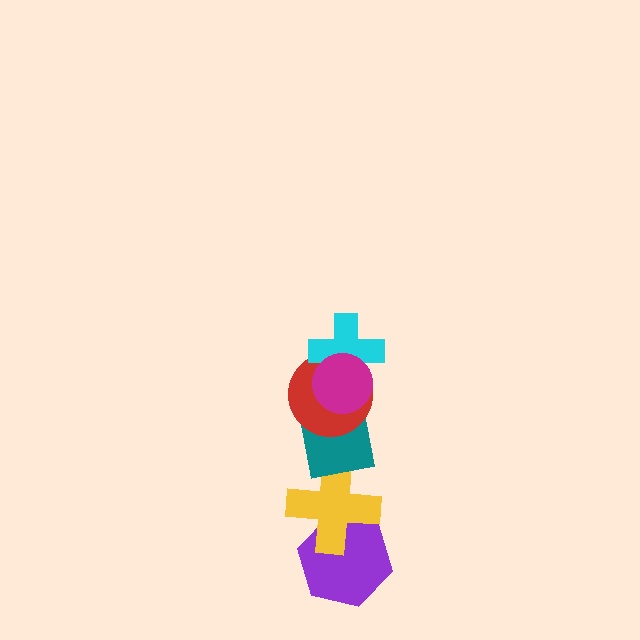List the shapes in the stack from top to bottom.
From top to bottom: the magenta circle, the cyan cross, the red circle, the teal square, the yellow cross, the purple hexagon.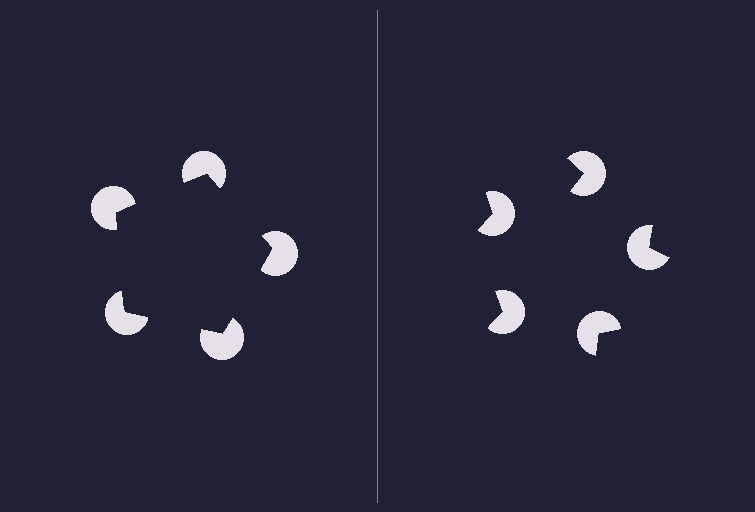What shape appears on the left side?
An illusory pentagon.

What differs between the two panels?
The pac-man discs are positioned identically on both sides; only the wedge orientations differ. On the left they align to a pentagon; on the right they are misaligned.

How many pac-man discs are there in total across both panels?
10 — 5 on each side.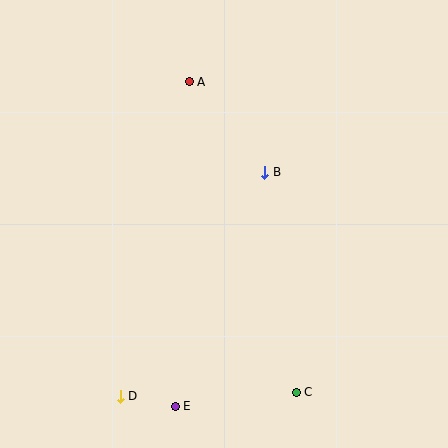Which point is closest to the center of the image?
Point B at (265, 172) is closest to the center.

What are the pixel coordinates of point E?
Point E is at (175, 406).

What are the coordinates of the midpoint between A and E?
The midpoint between A and E is at (182, 244).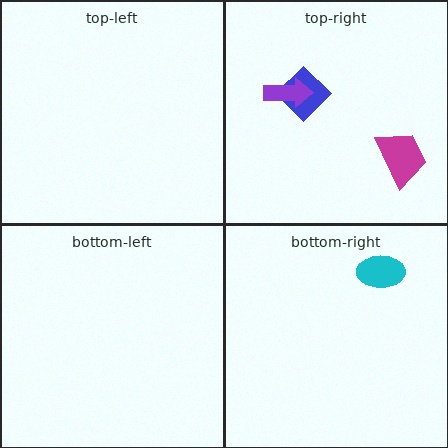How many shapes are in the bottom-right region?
1.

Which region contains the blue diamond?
The top-right region.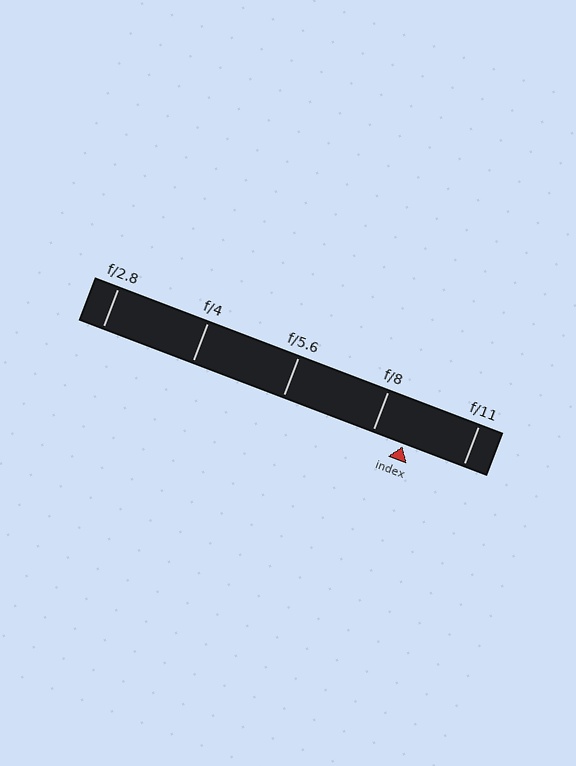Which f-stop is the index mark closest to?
The index mark is closest to f/8.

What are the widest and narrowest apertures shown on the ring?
The widest aperture shown is f/2.8 and the narrowest is f/11.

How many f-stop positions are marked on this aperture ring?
There are 5 f-stop positions marked.